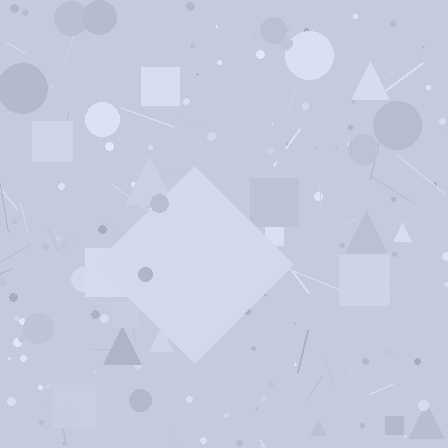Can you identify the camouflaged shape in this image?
The camouflaged shape is a diamond.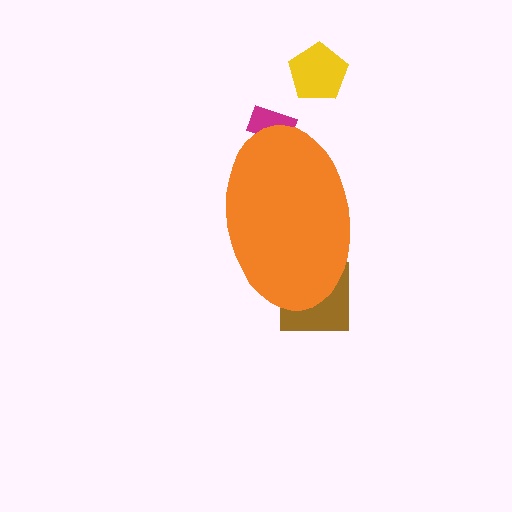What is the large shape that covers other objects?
An orange ellipse.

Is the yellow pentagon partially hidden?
No, the yellow pentagon is fully visible.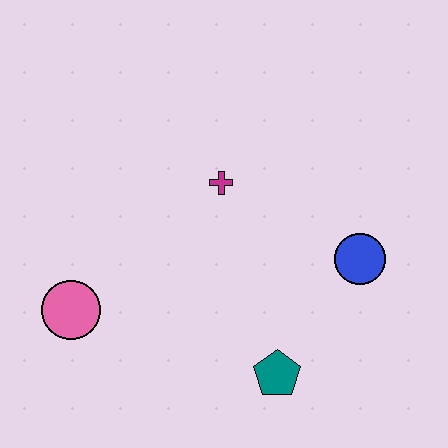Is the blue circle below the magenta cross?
Yes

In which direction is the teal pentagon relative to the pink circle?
The teal pentagon is to the right of the pink circle.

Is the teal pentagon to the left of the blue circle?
Yes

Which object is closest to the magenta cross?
The blue circle is closest to the magenta cross.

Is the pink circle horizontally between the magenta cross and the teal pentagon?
No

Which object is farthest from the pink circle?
The blue circle is farthest from the pink circle.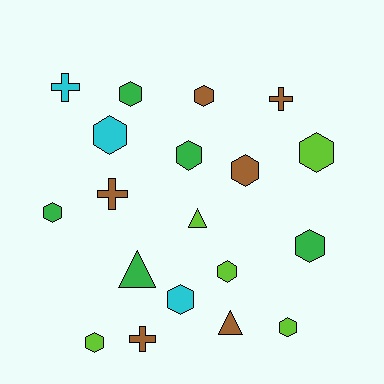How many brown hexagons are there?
There are 2 brown hexagons.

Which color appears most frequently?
Brown, with 6 objects.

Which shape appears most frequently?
Hexagon, with 12 objects.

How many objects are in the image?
There are 19 objects.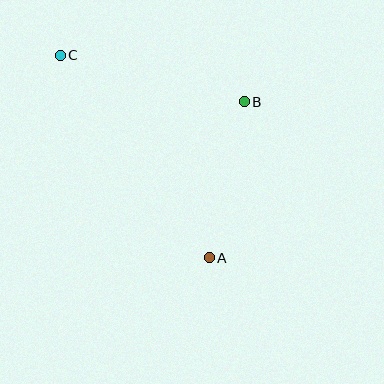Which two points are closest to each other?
Points A and B are closest to each other.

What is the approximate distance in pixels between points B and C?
The distance between B and C is approximately 190 pixels.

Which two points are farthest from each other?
Points A and C are farthest from each other.